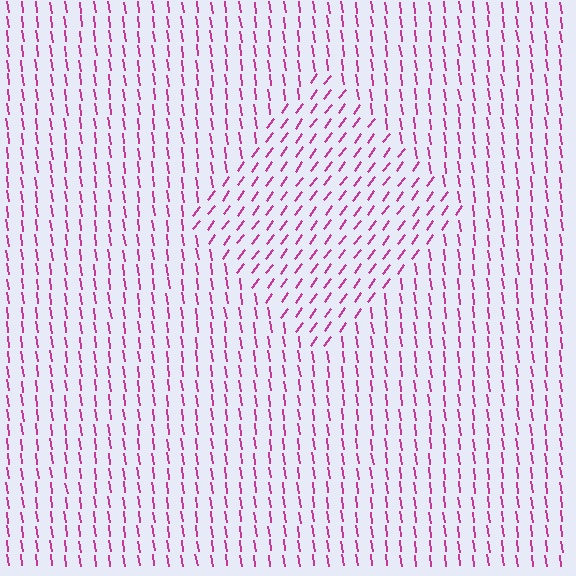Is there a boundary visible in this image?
Yes, there is a texture boundary formed by a change in line orientation.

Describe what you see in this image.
The image is filled with small magenta line segments. A diamond region in the image has lines oriented differently from the surrounding lines, creating a visible texture boundary.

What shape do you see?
I see a diamond.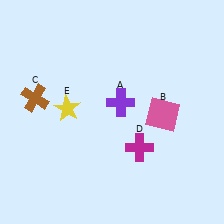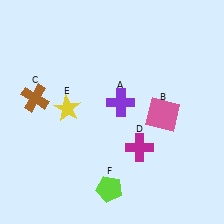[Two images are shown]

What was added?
A lime pentagon (F) was added in Image 2.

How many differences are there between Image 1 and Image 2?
There is 1 difference between the two images.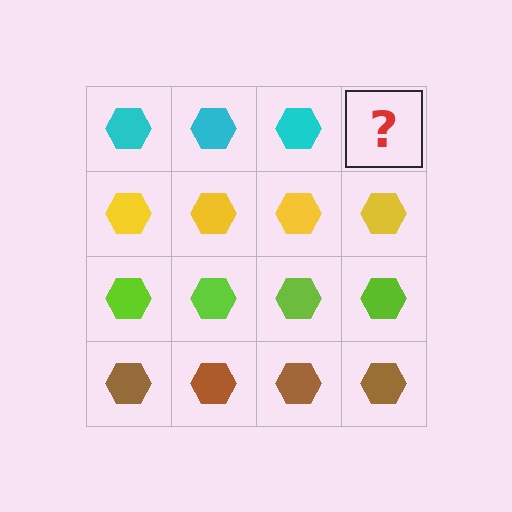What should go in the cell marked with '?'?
The missing cell should contain a cyan hexagon.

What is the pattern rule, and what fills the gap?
The rule is that each row has a consistent color. The gap should be filled with a cyan hexagon.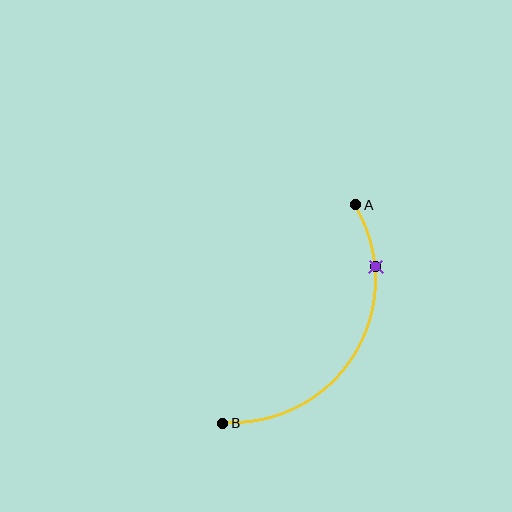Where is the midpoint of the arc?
The arc midpoint is the point on the curve farthest from the straight line joining A and B. It sits to the right of that line.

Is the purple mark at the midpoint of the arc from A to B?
No. The purple mark lies on the arc but is closer to endpoint A. The arc midpoint would be at the point on the curve equidistant along the arc from both A and B.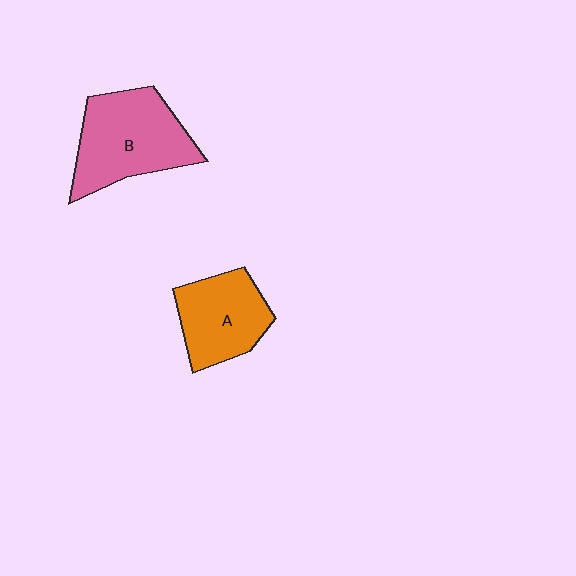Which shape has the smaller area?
Shape A (orange).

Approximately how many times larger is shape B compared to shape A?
Approximately 1.3 times.